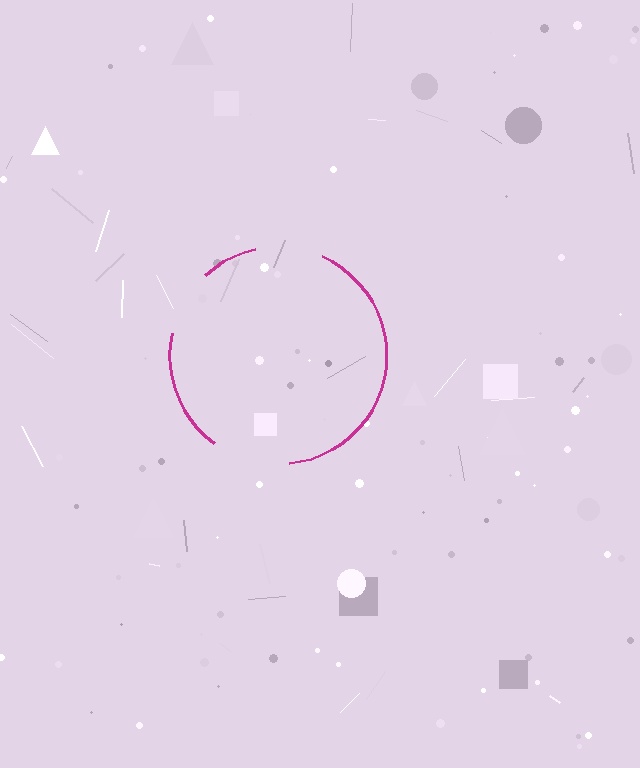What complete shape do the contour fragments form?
The contour fragments form a circle.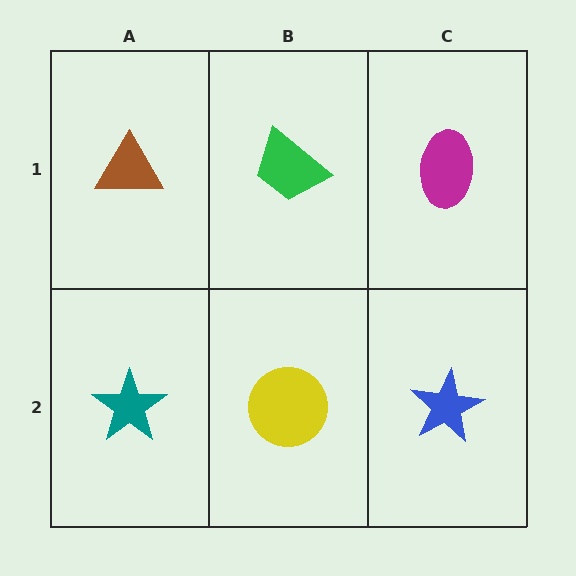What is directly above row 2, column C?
A magenta ellipse.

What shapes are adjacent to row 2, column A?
A brown triangle (row 1, column A), a yellow circle (row 2, column B).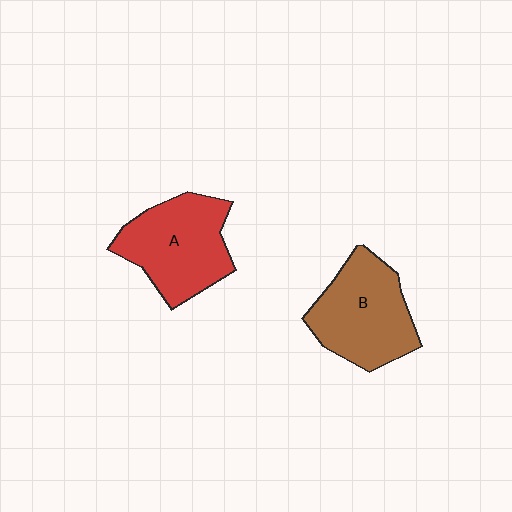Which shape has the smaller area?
Shape B (brown).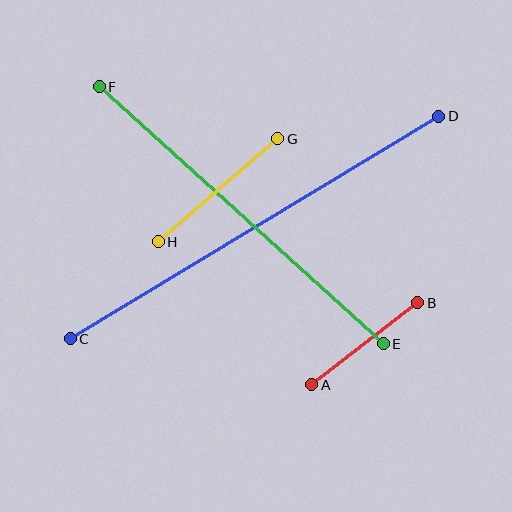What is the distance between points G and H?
The distance is approximately 158 pixels.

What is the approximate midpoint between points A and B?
The midpoint is at approximately (365, 344) pixels.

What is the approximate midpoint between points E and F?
The midpoint is at approximately (241, 215) pixels.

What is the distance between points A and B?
The distance is approximately 134 pixels.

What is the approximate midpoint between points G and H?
The midpoint is at approximately (218, 190) pixels.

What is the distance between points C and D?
The distance is approximately 431 pixels.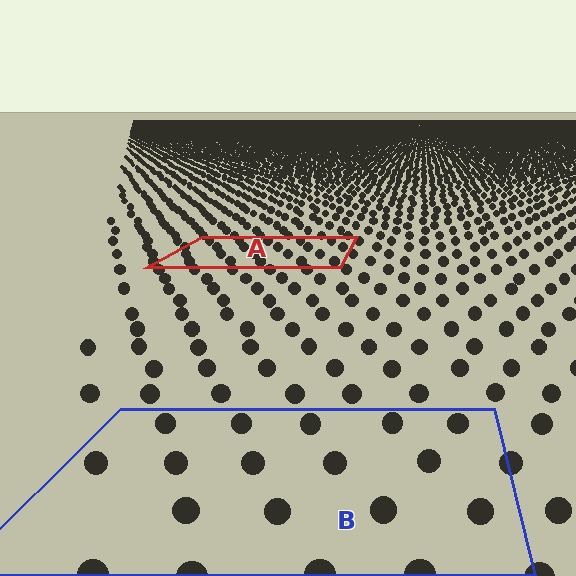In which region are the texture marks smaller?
The texture marks are smaller in region A, because it is farther away.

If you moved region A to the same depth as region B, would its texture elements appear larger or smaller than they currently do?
They would appear larger. At a closer depth, the same texture elements are projected at a bigger on-screen size.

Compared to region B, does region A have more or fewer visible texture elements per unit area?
Region A has more texture elements per unit area — they are packed more densely because it is farther away.